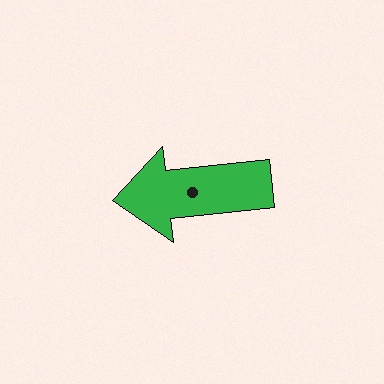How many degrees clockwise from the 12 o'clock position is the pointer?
Approximately 264 degrees.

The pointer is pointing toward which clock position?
Roughly 9 o'clock.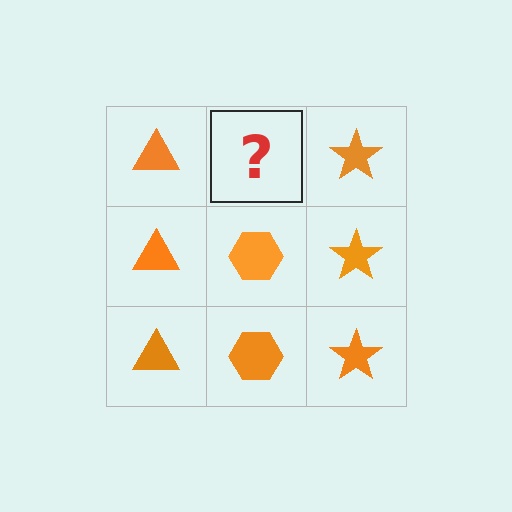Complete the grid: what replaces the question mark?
The question mark should be replaced with an orange hexagon.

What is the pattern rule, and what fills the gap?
The rule is that each column has a consistent shape. The gap should be filled with an orange hexagon.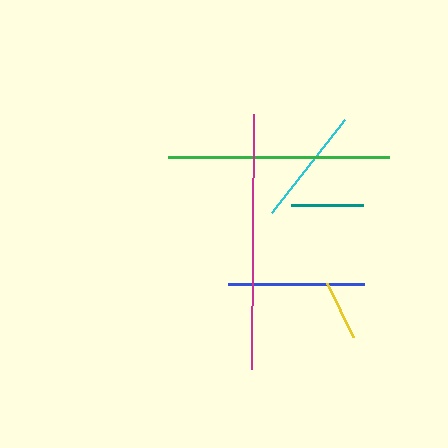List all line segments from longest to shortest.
From longest to shortest: magenta, green, blue, cyan, teal, yellow.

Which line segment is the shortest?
The yellow line is the shortest at approximately 60 pixels.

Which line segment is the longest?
The magenta line is the longest at approximately 254 pixels.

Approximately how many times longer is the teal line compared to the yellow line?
The teal line is approximately 1.2 times the length of the yellow line.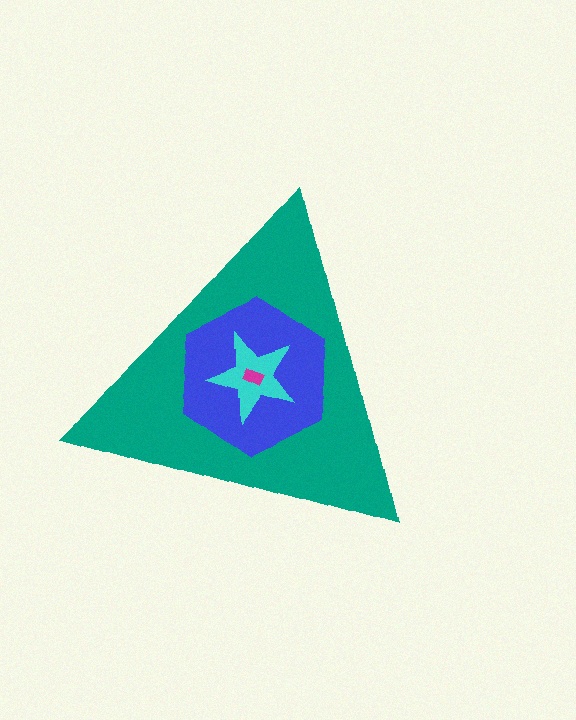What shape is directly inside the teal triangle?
The blue hexagon.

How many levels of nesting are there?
4.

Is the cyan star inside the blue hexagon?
Yes.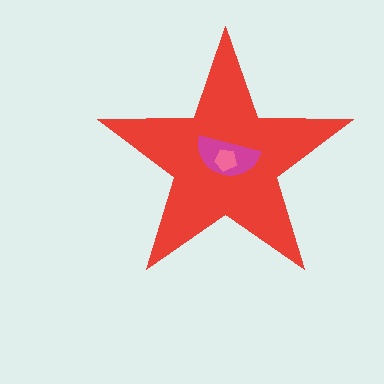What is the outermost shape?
The red star.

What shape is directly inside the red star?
The magenta semicircle.